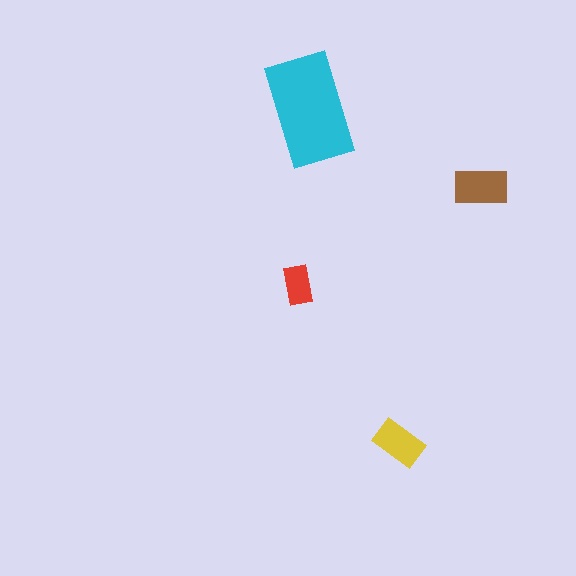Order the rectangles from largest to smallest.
the cyan one, the brown one, the yellow one, the red one.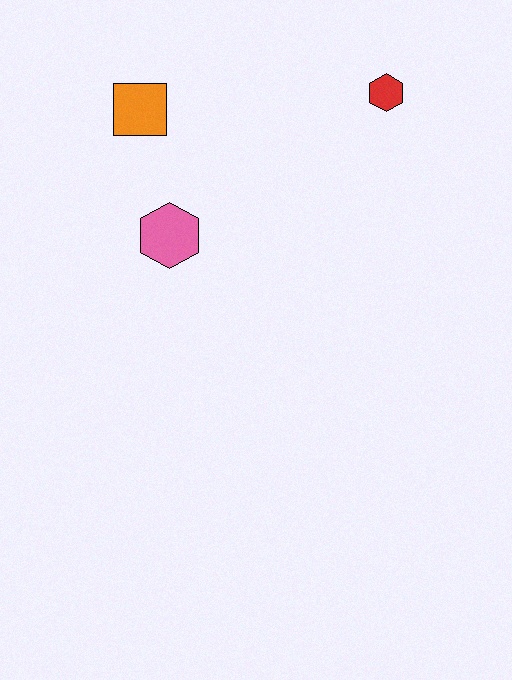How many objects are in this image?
There are 3 objects.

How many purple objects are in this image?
There are no purple objects.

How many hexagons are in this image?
There are 2 hexagons.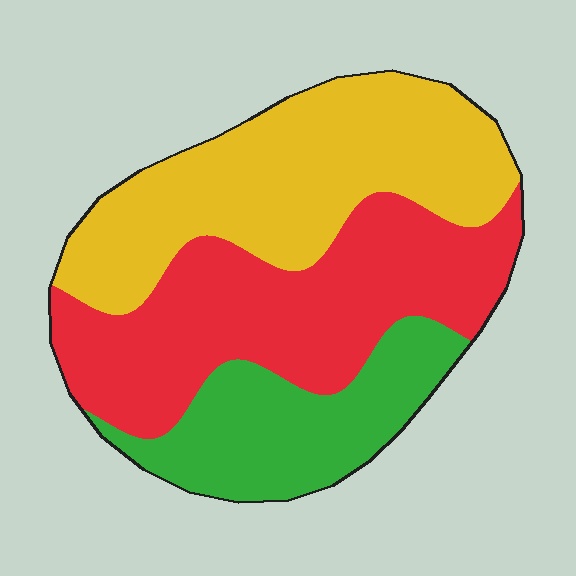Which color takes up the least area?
Green, at roughly 20%.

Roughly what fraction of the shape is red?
Red takes up about two fifths (2/5) of the shape.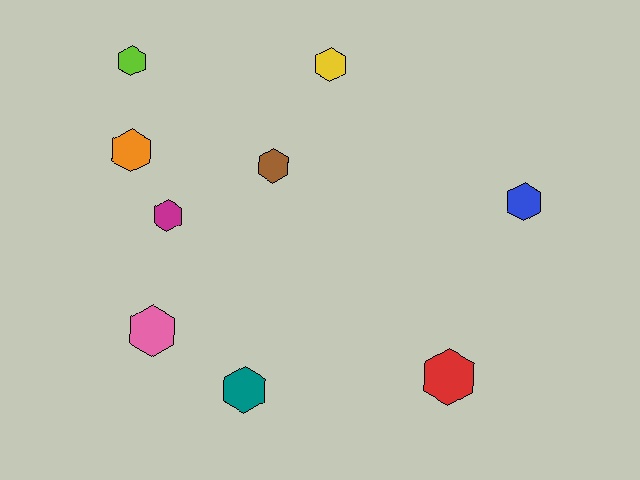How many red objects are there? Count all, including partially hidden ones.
There is 1 red object.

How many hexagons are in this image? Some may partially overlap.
There are 9 hexagons.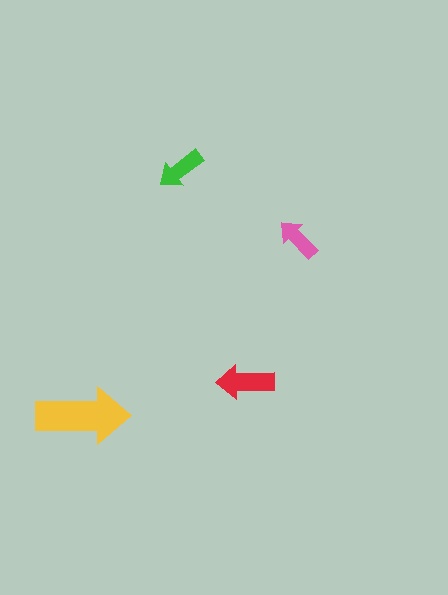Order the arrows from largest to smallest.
the yellow one, the red one, the green one, the pink one.